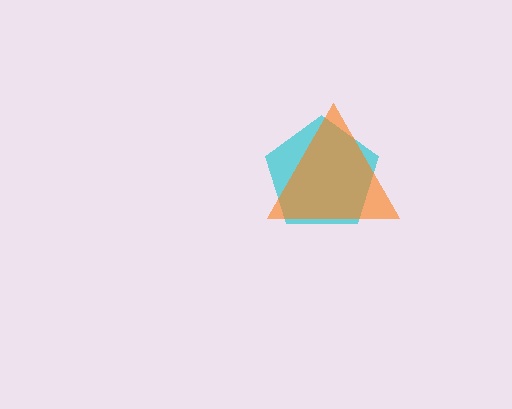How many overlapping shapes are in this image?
There are 2 overlapping shapes in the image.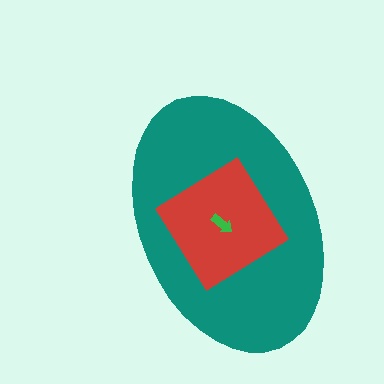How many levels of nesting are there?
3.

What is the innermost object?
The green arrow.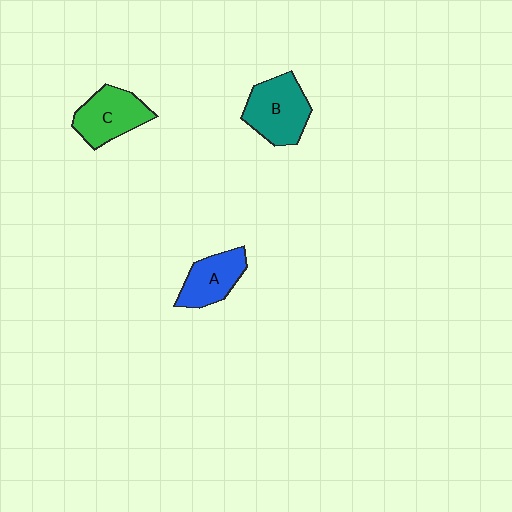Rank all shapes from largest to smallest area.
From largest to smallest: B (teal), C (green), A (blue).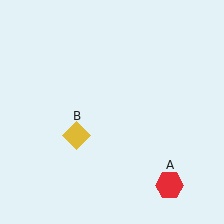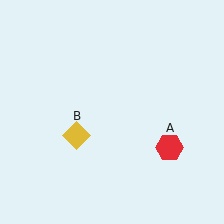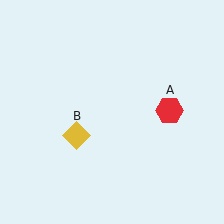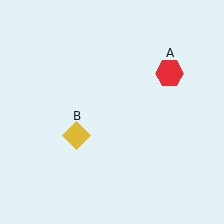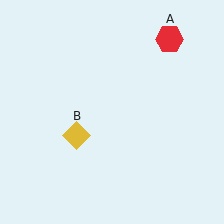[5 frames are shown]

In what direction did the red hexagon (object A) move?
The red hexagon (object A) moved up.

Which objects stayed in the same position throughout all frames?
Yellow diamond (object B) remained stationary.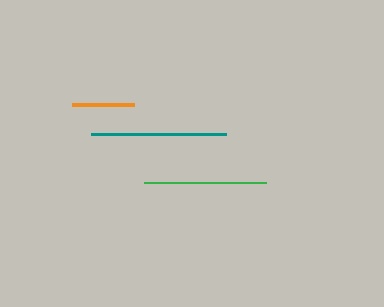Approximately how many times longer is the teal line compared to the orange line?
The teal line is approximately 2.2 times the length of the orange line.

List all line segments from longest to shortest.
From longest to shortest: teal, green, orange.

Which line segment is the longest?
The teal line is the longest at approximately 135 pixels.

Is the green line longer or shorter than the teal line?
The teal line is longer than the green line.